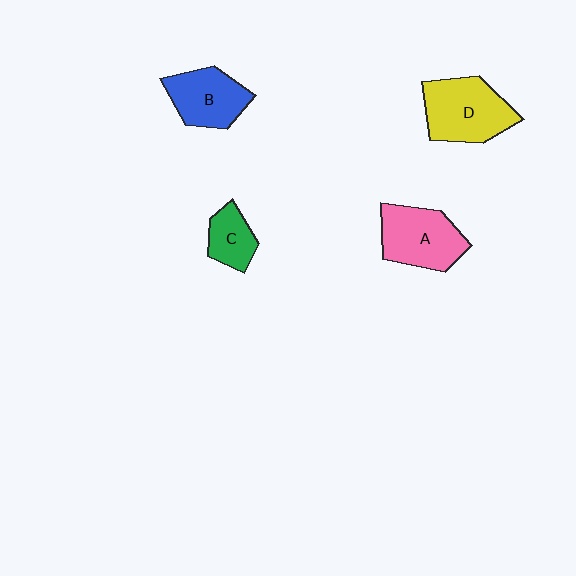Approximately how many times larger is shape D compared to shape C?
Approximately 2.1 times.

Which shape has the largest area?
Shape D (yellow).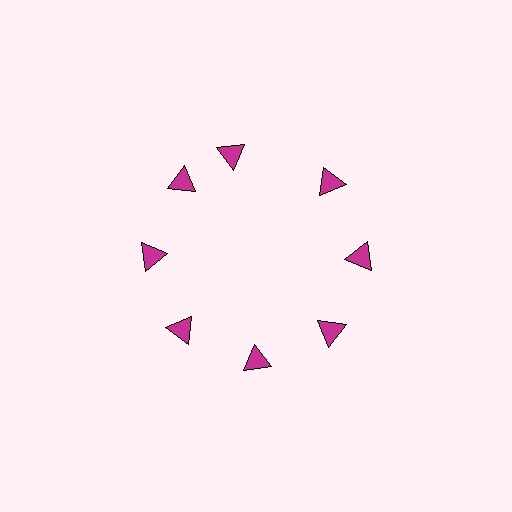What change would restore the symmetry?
The symmetry would be restored by rotating it back into even spacing with its neighbors so that all 8 triangles sit at equal angles and equal distance from the center.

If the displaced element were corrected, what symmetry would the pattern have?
It would have 8-fold rotational symmetry — the pattern would map onto itself every 45 degrees.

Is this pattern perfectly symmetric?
No. The 8 magenta triangles are arranged in a ring, but one element near the 12 o'clock position is rotated out of alignment along the ring, breaking the 8-fold rotational symmetry.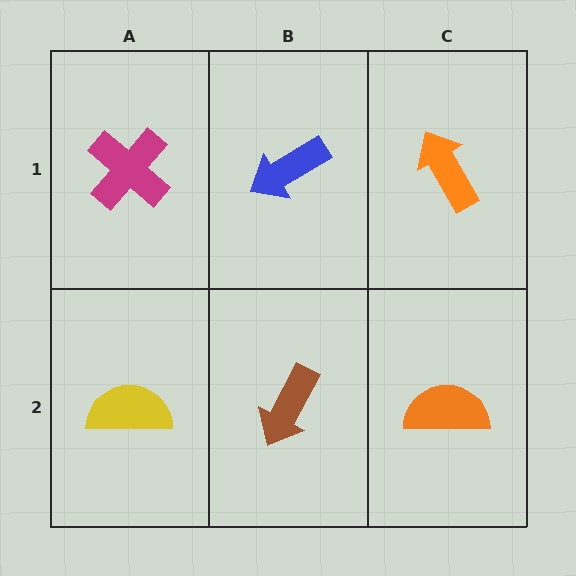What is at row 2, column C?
An orange semicircle.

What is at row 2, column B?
A brown arrow.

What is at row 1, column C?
An orange arrow.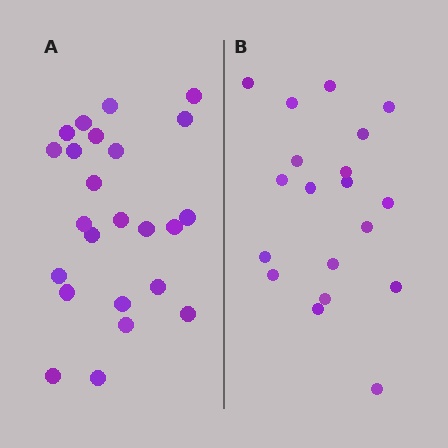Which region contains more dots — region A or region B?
Region A (the left region) has more dots.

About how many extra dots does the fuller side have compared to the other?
Region A has about 5 more dots than region B.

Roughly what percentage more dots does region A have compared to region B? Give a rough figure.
About 25% more.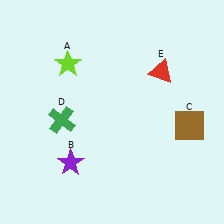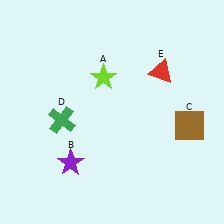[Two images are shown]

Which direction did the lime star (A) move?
The lime star (A) moved right.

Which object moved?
The lime star (A) moved right.